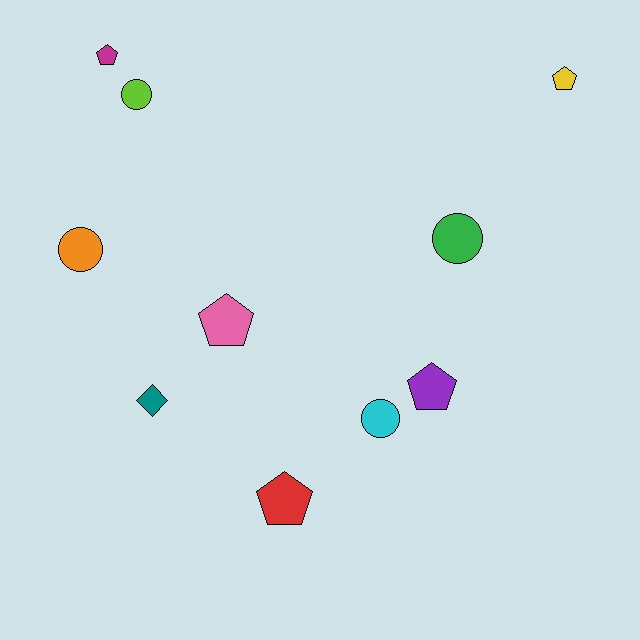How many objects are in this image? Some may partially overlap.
There are 10 objects.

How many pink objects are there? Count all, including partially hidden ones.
There is 1 pink object.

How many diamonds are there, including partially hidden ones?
There is 1 diamond.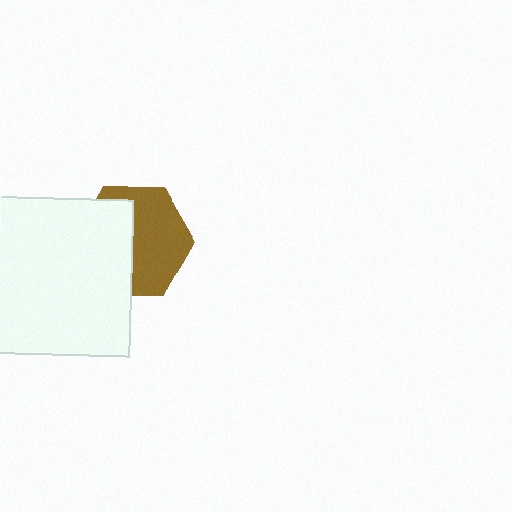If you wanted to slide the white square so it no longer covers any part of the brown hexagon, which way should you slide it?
Slide it left — that is the most direct way to separate the two shapes.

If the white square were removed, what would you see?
You would see the complete brown hexagon.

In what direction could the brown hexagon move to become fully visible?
The brown hexagon could move right. That would shift it out from behind the white square entirely.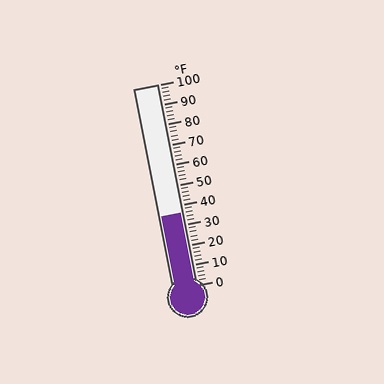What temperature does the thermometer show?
The thermometer shows approximately 36°F.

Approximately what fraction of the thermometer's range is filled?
The thermometer is filled to approximately 35% of its range.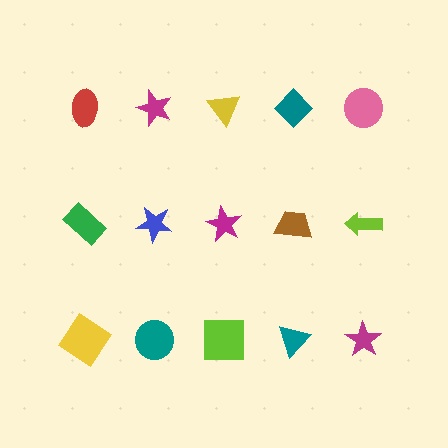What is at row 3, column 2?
A teal circle.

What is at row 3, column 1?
A yellow diamond.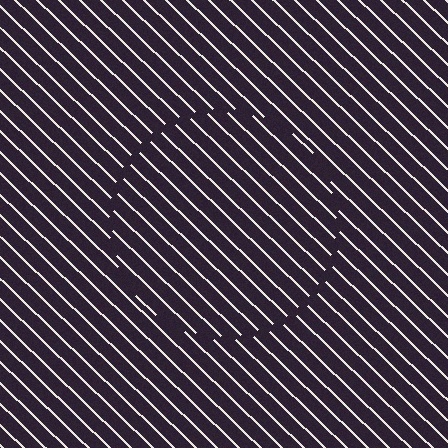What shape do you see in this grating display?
An illusory circle. The interior of the shape contains the same grating, shifted by half a period — the contour is defined by the phase discontinuity where line-ends from the inner and outer gratings abut.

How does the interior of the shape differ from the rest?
The interior of the shape contains the same grating, shifted by half a period — the contour is defined by the phase discontinuity where line-ends from the inner and outer gratings abut.